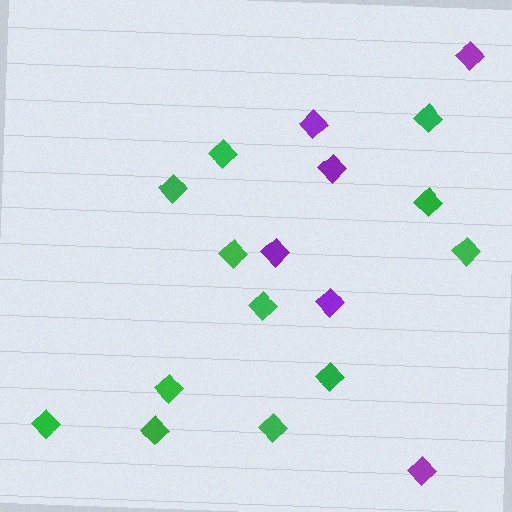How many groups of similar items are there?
There are 2 groups: one group of purple diamonds (6) and one group of green diamonds (12).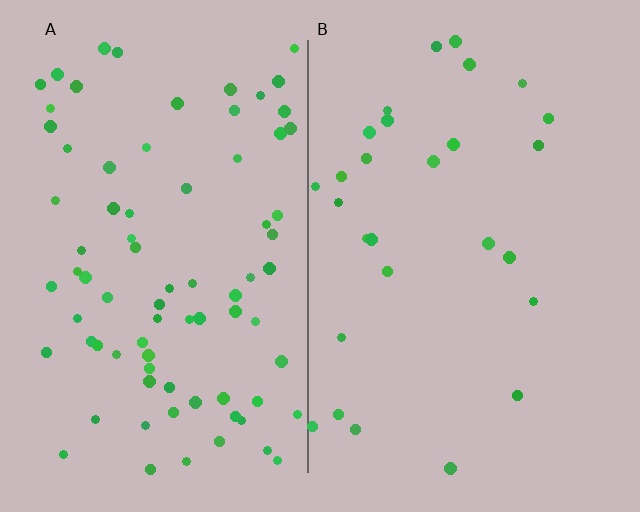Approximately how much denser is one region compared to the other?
Approximately 2.9× — region A over region B.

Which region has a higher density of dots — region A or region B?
A (the left).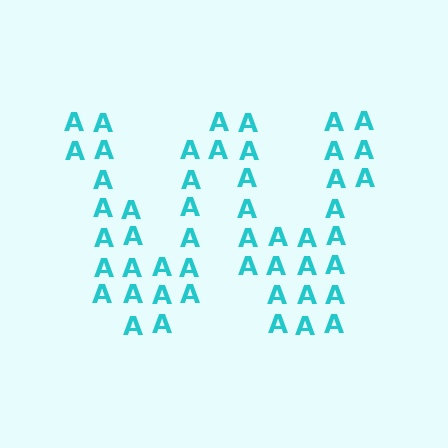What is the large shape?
The large shape is the letter W.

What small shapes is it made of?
It is made of small letter A's.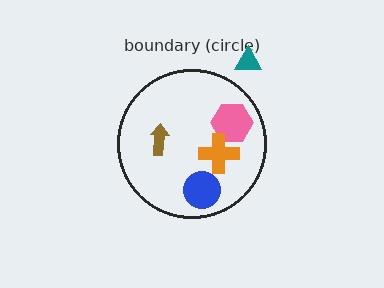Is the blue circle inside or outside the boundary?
Inside.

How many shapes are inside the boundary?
4 inside, 1 outside.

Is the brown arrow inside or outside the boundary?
Inside.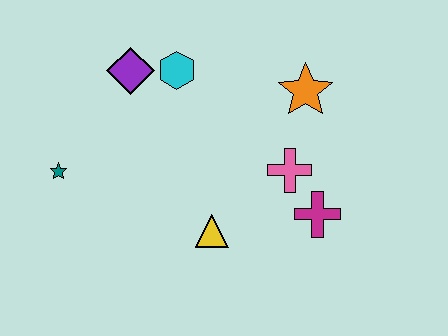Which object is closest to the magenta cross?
The pink cross is closest to the magenta cross.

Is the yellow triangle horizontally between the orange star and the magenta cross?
No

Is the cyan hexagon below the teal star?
No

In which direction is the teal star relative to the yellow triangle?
The teal star is to the left of the yellow triangle.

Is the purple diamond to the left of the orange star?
Yes